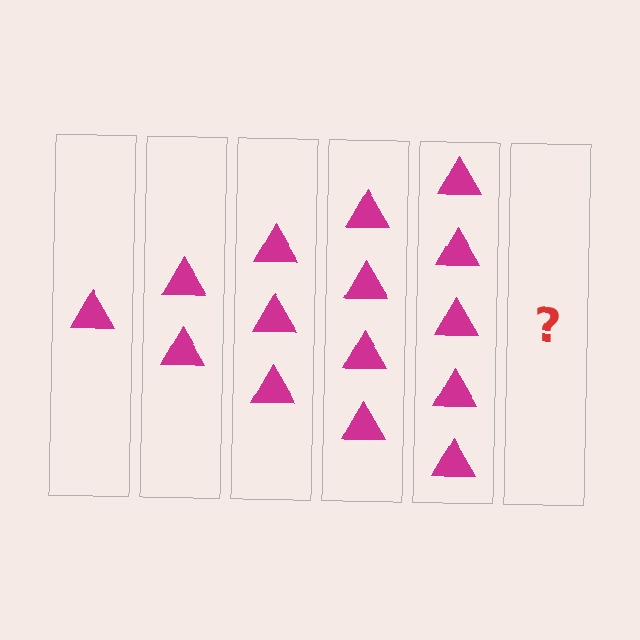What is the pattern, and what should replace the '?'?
The pattern is that each step adds one more triangle. The '?' should be 6 triangles.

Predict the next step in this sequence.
The next step is 6 triangles.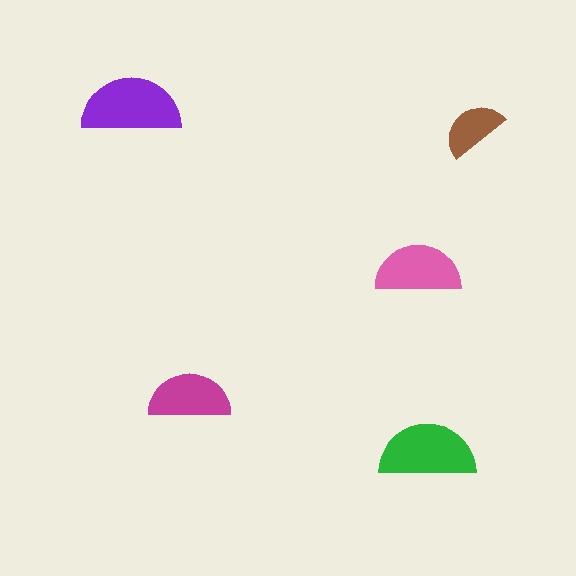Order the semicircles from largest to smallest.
the purple one, the green one, the pink one, the magenta one, the brown one.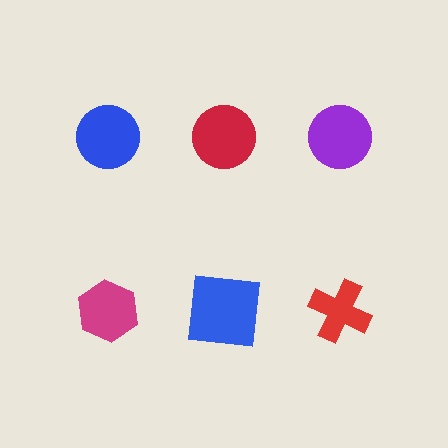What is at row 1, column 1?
A blue circle.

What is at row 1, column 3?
A purple circle.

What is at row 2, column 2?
A blue square.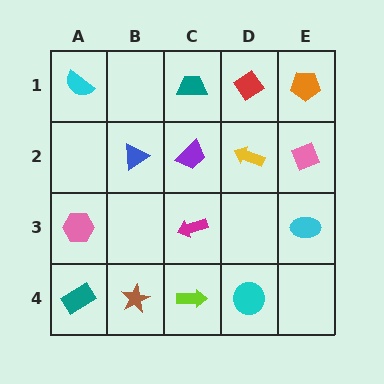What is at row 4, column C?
A lime arrow.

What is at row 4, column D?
A cyan circle.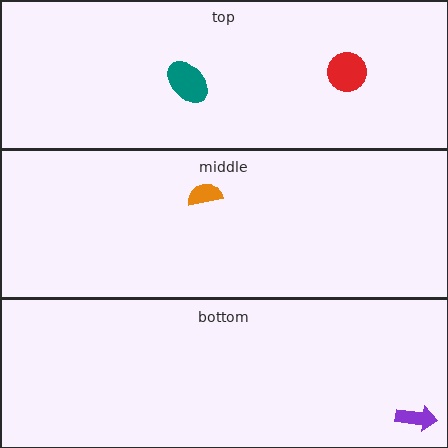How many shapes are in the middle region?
1.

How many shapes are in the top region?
2.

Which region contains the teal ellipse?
The top region.